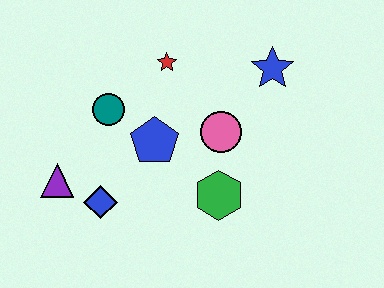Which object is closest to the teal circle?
The blue pentagon is closest to the teal circle.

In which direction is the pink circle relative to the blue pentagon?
The pink circle is to the right of the blue pentagon.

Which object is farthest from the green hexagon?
The purple triangle is farthest from the green hexagon.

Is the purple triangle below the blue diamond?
No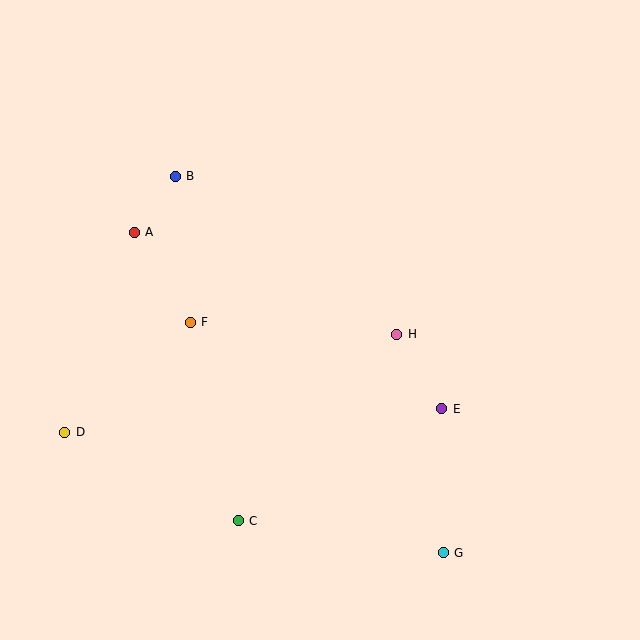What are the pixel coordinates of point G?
Point G is at (443, 553).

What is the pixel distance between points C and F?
The distance between C and F is 204 pixels.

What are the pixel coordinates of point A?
Point A is at (134, 232).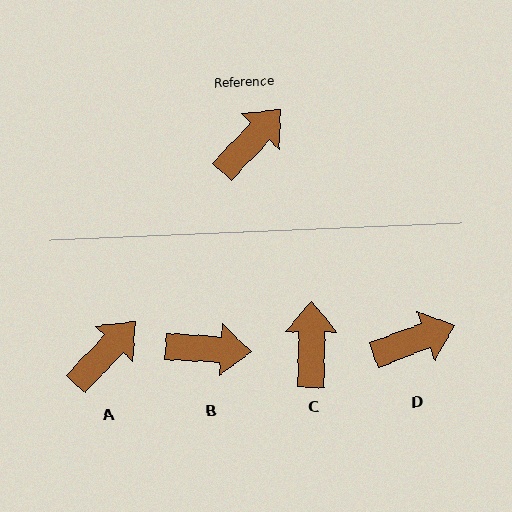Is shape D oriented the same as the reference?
No, it is off by about 26 degrees.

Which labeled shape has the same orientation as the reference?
A.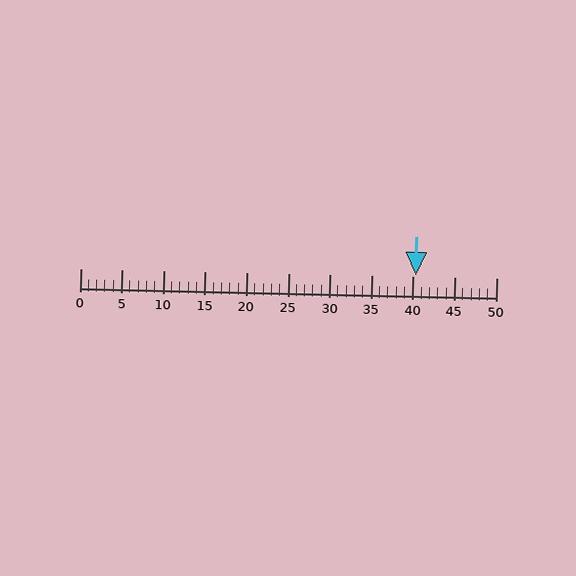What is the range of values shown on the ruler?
The ruler shows values from 0 to 50.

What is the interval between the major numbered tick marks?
The major tick marks are spaced 5 units apart.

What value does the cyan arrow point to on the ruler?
The cyan arrow points to approximately 40.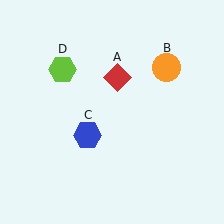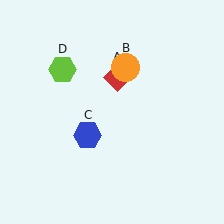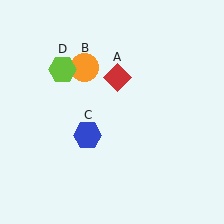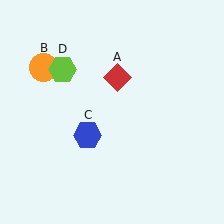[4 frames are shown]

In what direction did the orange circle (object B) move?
The orange circle (object B) moved left.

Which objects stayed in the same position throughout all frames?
Red diamond (object A) and blue hexagon (object C) and lime hexagon (object D) remained stationary.